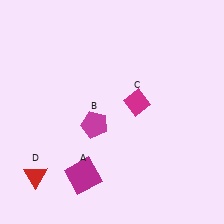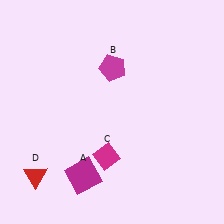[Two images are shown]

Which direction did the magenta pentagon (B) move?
The magenta pentagon (B) moved up.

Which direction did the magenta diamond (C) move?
The magenta diamond (C) moved down.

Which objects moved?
The objects that moved are: the magenta pentagon (B), the magenta diamond (C).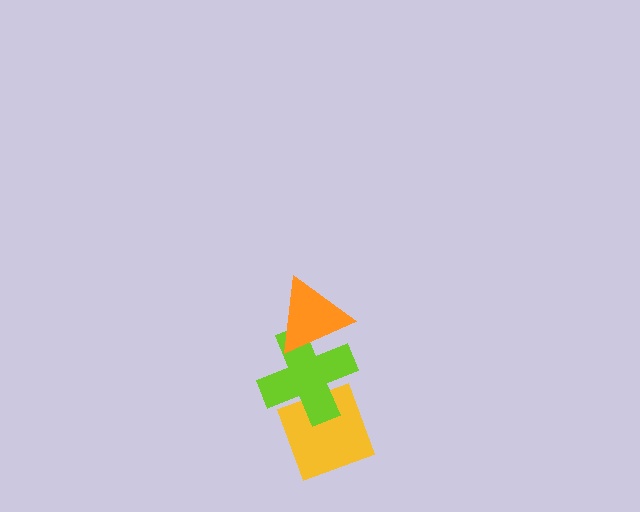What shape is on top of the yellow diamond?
The lime cross is on top of the yellow diamond.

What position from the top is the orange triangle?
The orange triangle is 1st from the top.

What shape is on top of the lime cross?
The orange triangle is on top of the lime cross.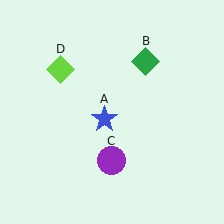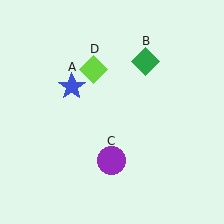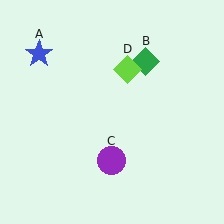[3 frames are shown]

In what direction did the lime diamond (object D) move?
The lime diamond (object D) moved right.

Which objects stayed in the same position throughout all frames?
Green diamond (object B) and purple circle (object C) remained stationary.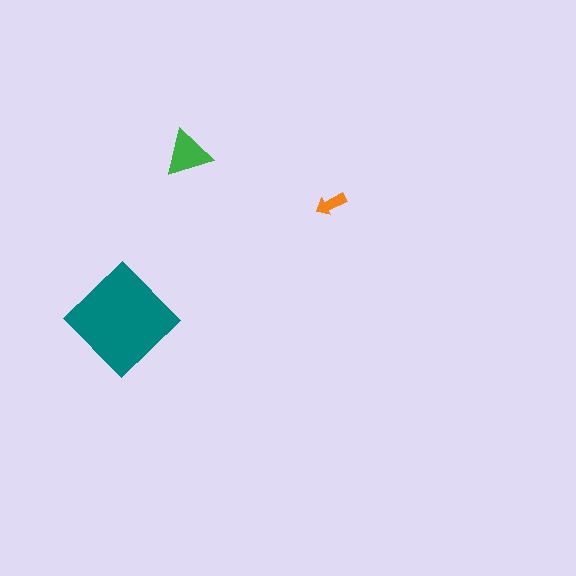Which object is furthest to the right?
The orange arrow is rightmost.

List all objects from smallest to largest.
The orange arrow, the green triangle, the teal diamond.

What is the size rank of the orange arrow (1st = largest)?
3rd.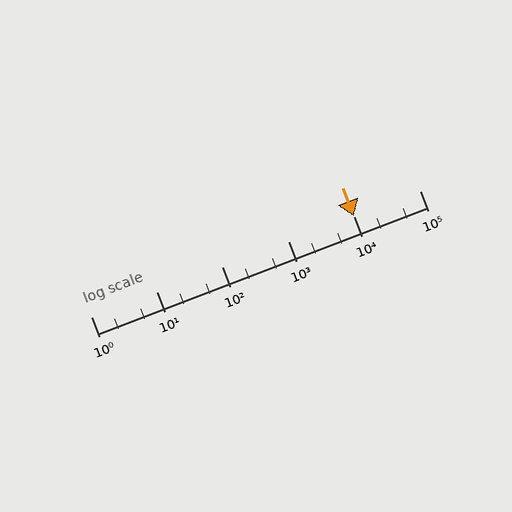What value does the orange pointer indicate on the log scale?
The pointer indicates approximately 10000.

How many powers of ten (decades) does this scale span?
The scale spans 5 decades, from 1 to 100000.